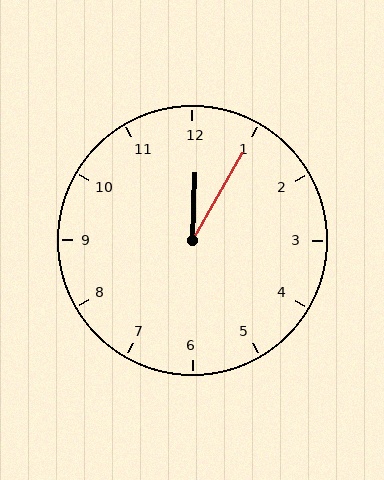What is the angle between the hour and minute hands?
Approximately 28 degrees.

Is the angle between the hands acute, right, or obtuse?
It is acute.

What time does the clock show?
12:05.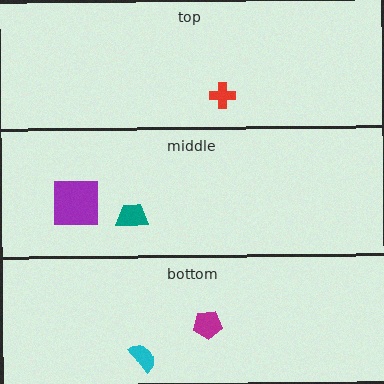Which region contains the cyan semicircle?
The bottom region.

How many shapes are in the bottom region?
2.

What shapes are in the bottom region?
The cyan semicircle, the magenta pentagon.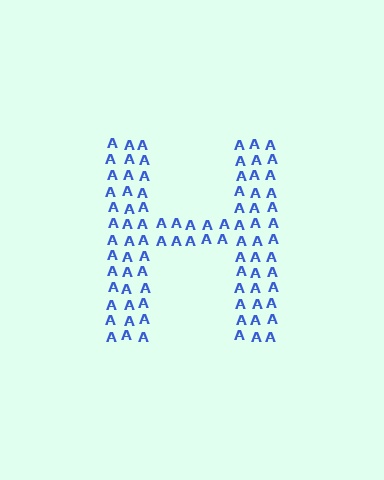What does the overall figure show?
The overall figure shows the letter H.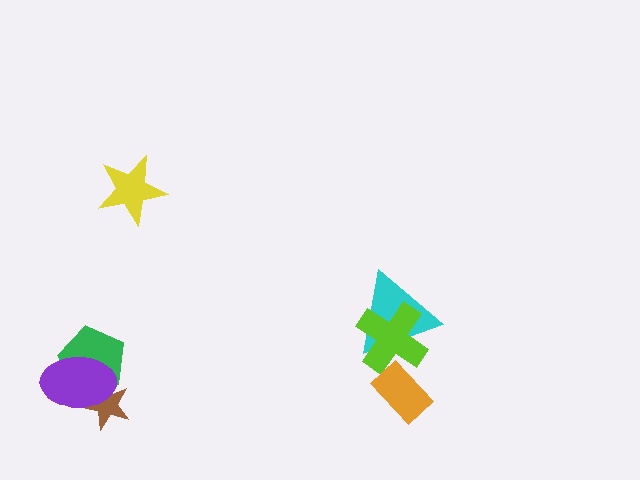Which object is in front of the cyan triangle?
The lime cross is in front of the cyan triangle.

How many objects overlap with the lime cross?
2 objects overlap with the lime cross.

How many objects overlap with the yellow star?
0 objects overlap with the yellow star.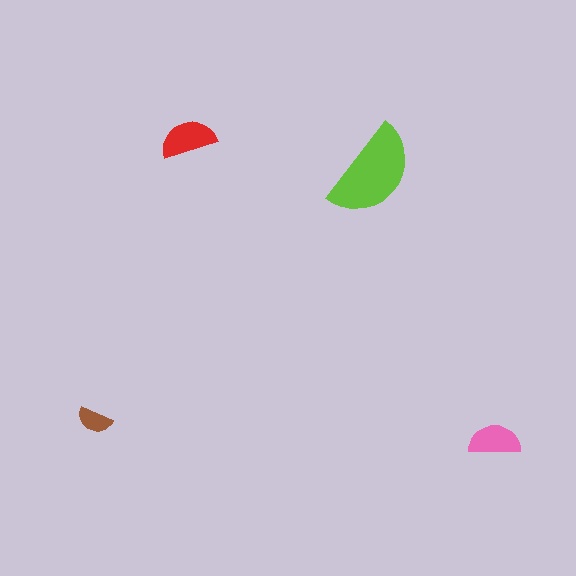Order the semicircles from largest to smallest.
the lime one, the red one, the pink one, the brown one.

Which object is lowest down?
The pink semicircle is bottommost.